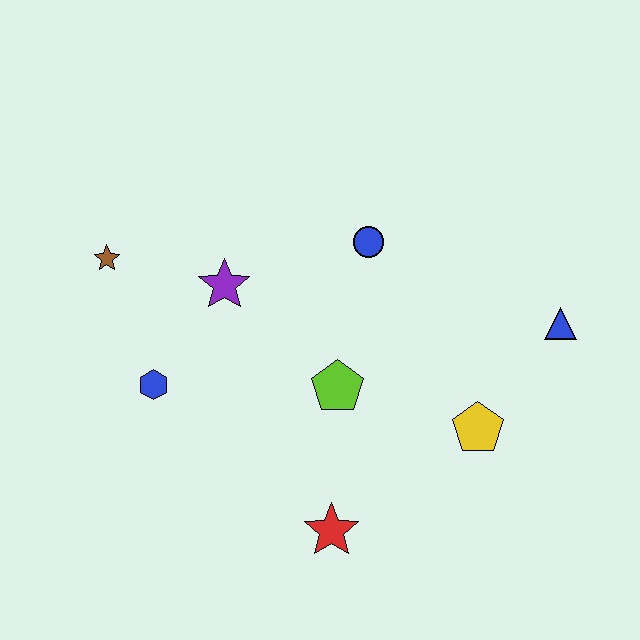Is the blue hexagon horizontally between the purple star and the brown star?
Yes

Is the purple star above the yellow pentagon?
Yes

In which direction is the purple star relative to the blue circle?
The purple star is to the left of the blue circle.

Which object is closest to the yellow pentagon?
The blue triangle is closest to the yellow pentagon.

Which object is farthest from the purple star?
The blue triangle is farthest from the purple star.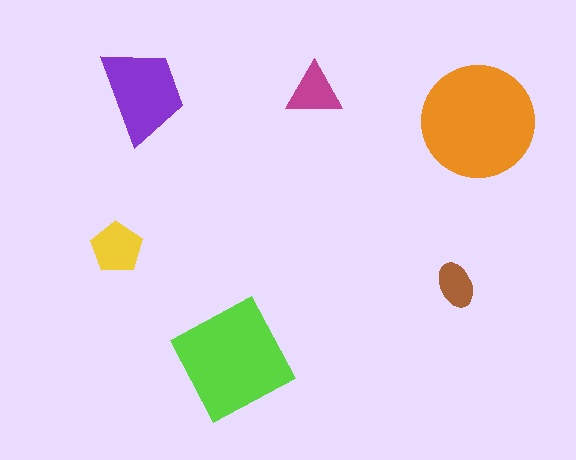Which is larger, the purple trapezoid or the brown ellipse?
The purple trapezoid.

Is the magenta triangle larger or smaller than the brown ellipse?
Larger.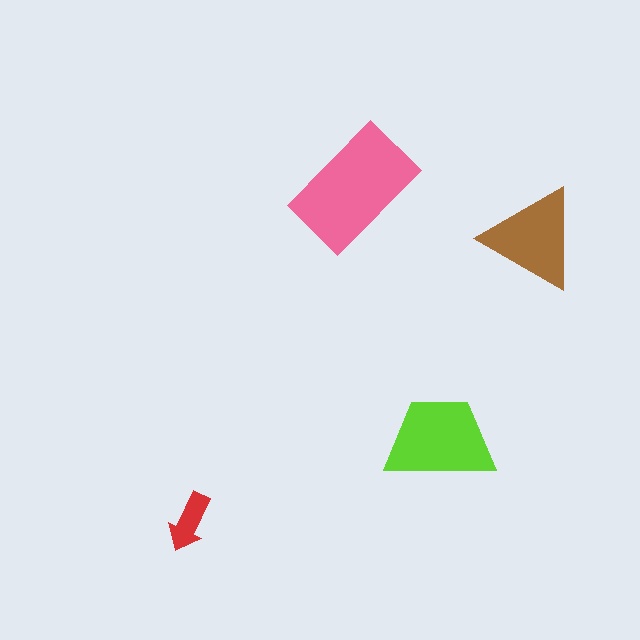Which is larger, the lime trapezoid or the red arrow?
The lime trapezoid.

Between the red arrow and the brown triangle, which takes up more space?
The brown triangle.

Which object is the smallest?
The red arrow.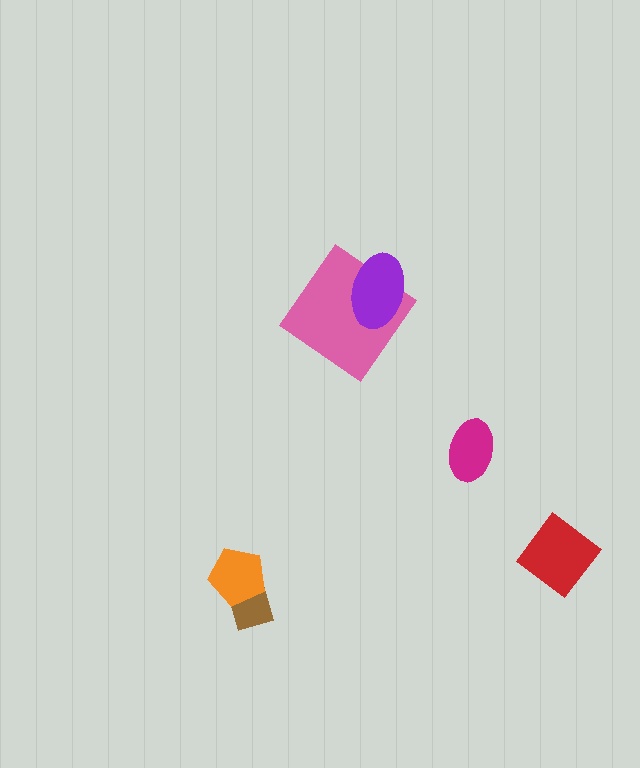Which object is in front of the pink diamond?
The purple ellipse is in front of the pink diamond.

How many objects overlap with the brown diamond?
1 object overlaps with the brown diamond.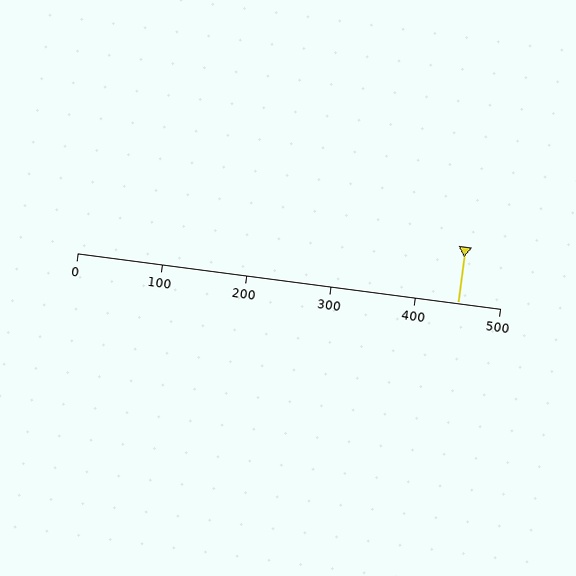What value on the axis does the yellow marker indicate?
The marker indicates approximately 450.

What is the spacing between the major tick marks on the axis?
The major ticks are spaced 100 apart.